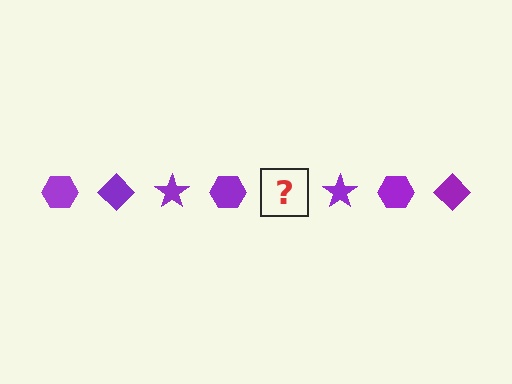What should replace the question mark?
The question mark should be replaced with a purple diamond.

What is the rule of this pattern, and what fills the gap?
The rule is that the pattern cycles through hexagon, diamond, star shapes in purple. The gap should be filled with a purple diamond.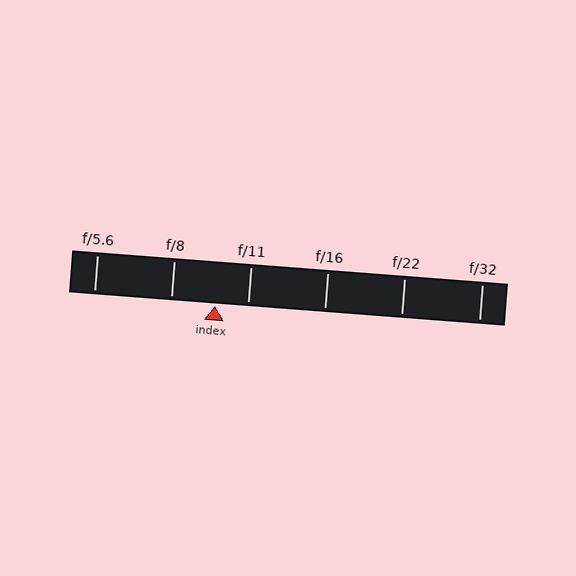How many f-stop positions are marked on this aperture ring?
There are 6 f-stop positions marked.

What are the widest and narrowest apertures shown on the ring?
The widest aperture shown is f/5.6 and the narrowest is f/32.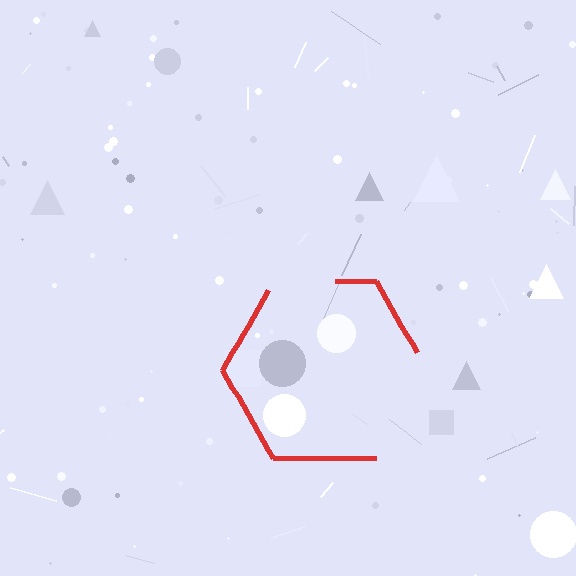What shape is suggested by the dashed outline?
The dashed outline suggests a hexagon.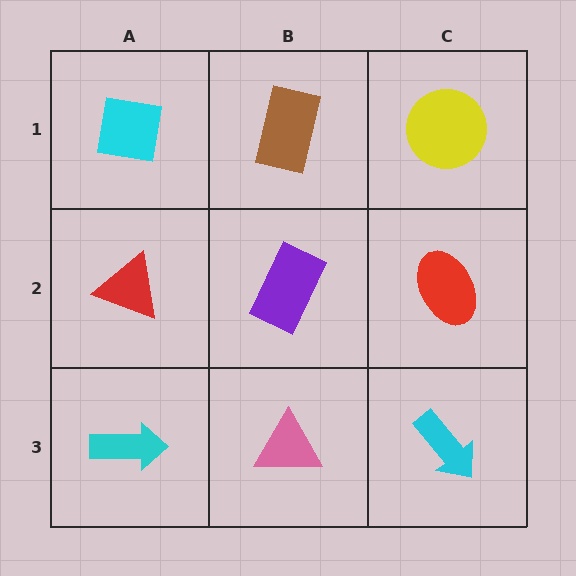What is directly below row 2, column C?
A cyan arrow.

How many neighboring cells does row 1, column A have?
2.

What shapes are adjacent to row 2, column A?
A cyan square (row 1, column A), a cyan arrow (row 3, column A), a purple rectangle (row 2, column B).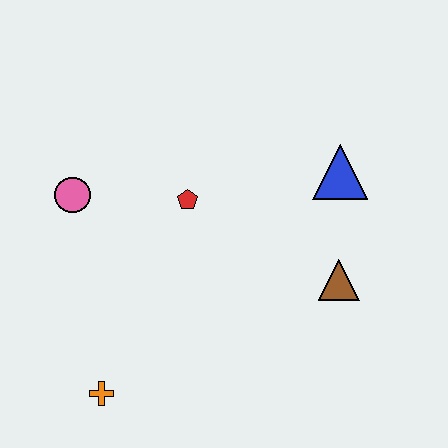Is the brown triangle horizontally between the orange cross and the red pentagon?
No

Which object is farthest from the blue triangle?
The orange cross is farthest from the blue triangle.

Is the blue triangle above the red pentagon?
Yes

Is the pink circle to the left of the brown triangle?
Yes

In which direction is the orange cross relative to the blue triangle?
The orange cross is to the left of the blue triangle.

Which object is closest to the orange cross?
The pink circle is closest to the orange cross.